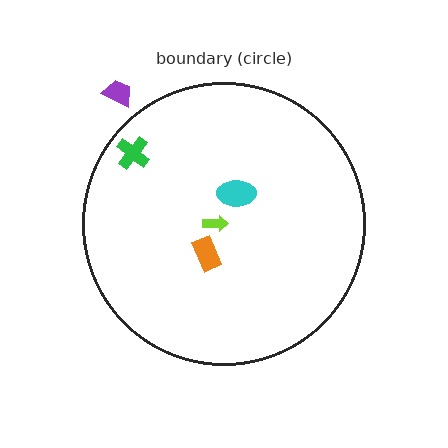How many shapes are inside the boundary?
4 inside, 1 outside.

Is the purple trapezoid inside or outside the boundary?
Outside.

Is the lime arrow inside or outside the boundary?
Inside.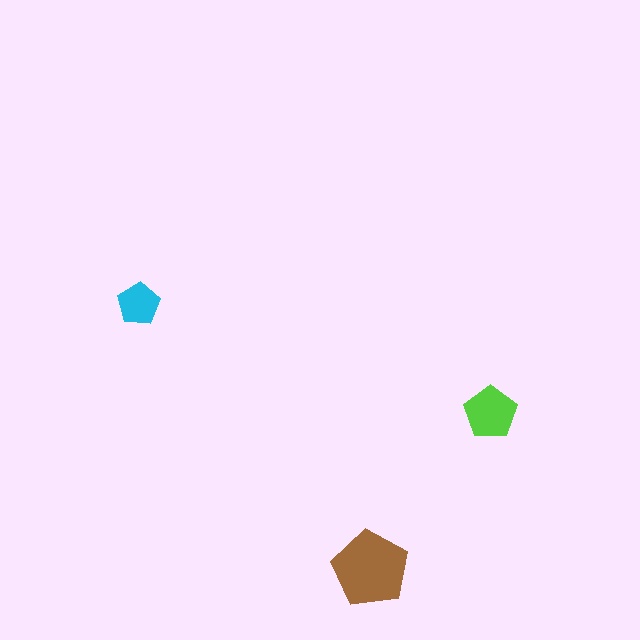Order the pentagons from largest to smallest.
the brown one, the lime one, the cyan one.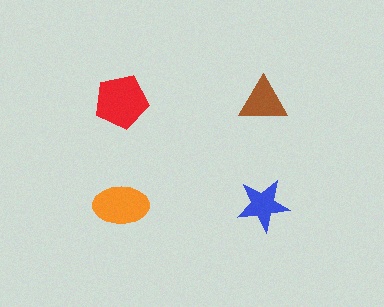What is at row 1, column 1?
A red pentagon.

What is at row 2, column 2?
A blue star.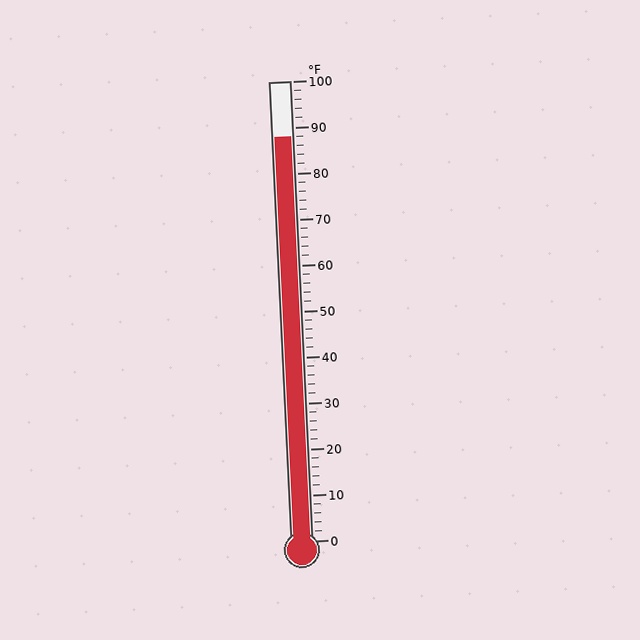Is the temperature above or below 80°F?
The temperature is above 80°F.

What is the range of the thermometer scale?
The thermometer scale ranges from 0°F to 100°F.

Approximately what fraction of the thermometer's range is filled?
The thermometer is filled to approximately 90% of its range.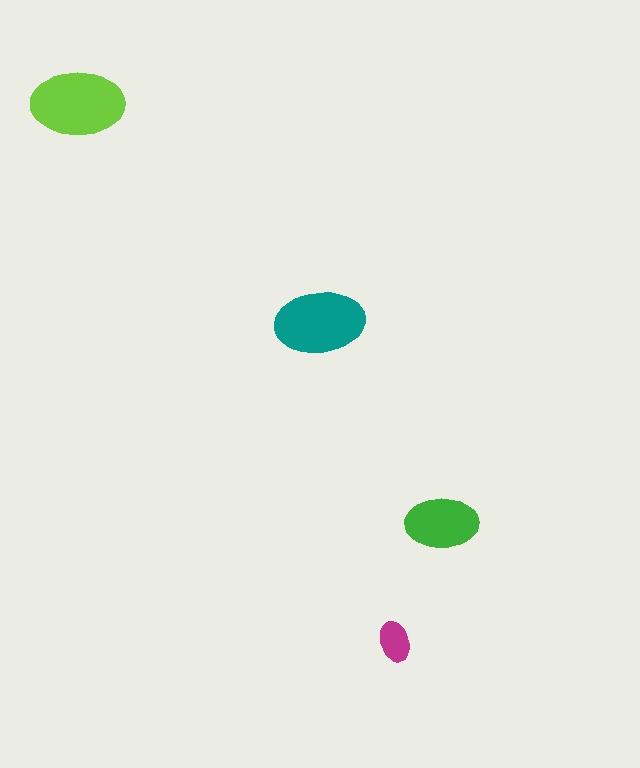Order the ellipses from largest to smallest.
the lime one, the teal one, the green one, the magenta one.